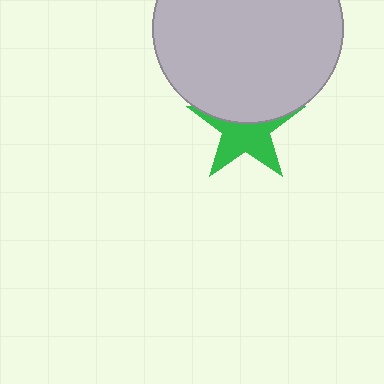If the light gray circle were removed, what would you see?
You would see the complete green star.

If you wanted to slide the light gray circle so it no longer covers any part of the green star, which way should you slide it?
Slide it up — that is the most direct way to separate the two shapes.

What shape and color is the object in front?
The object in front is a light gray circle.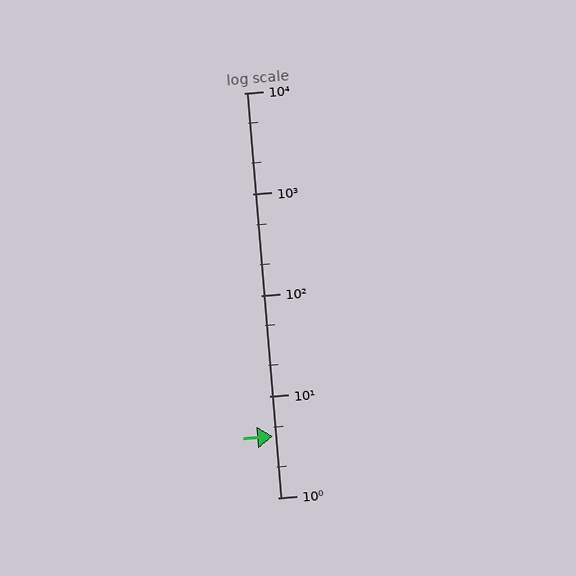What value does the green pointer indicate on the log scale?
The pointer indicates approximately 4.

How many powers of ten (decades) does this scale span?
The scale spans 4 decades, from 1 to 10000.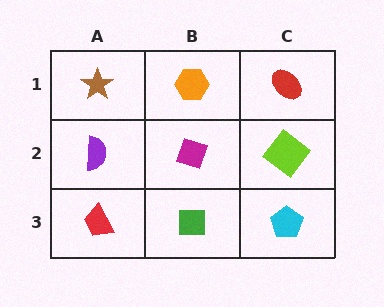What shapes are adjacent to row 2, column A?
A brown star (row 1, column A), a red trapezoid (row 3, column A), a magenta diamond (row 2, column B).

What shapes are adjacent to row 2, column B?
An orange hexagon (row 1, column B), a green square (row 3, column B), a purple semicircle (row 2, column A), a lime diamond (row 2, column C).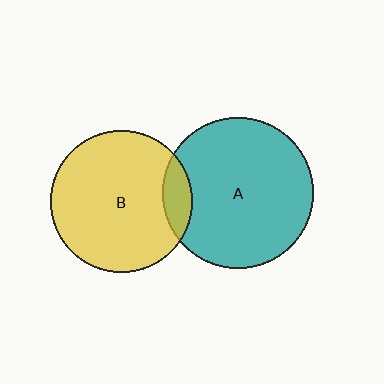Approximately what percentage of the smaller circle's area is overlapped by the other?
Approximately 10%.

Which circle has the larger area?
Circle A (teal).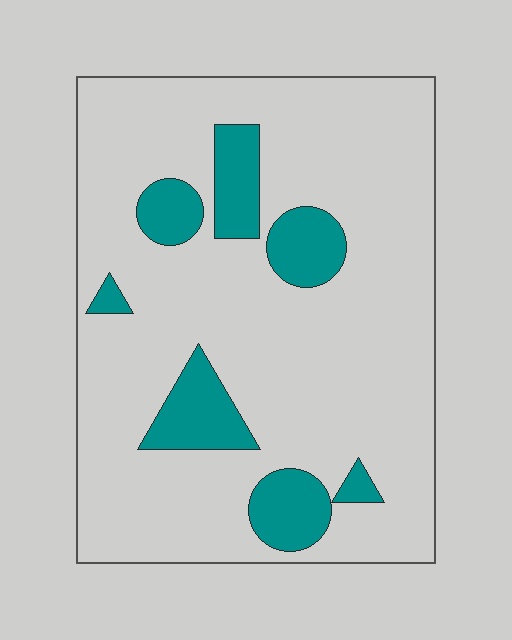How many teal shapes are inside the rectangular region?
7.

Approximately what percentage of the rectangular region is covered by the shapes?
Approximately 15%.